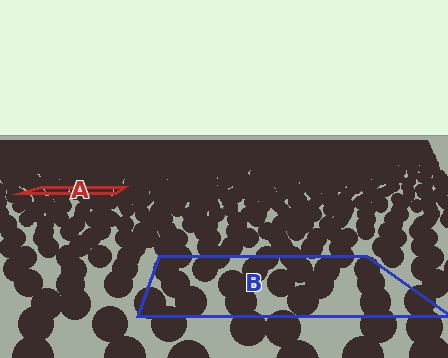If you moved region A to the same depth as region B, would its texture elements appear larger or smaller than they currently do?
They would appear larger. At a closer depth, the same texture elements are projected at a bigger on-screen size.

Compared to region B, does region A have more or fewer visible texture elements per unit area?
Region A has more texture elements per unit area — they are packed more densely because it is farther away.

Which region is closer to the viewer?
Region B is closer. The texture elements there are larger and more spread out.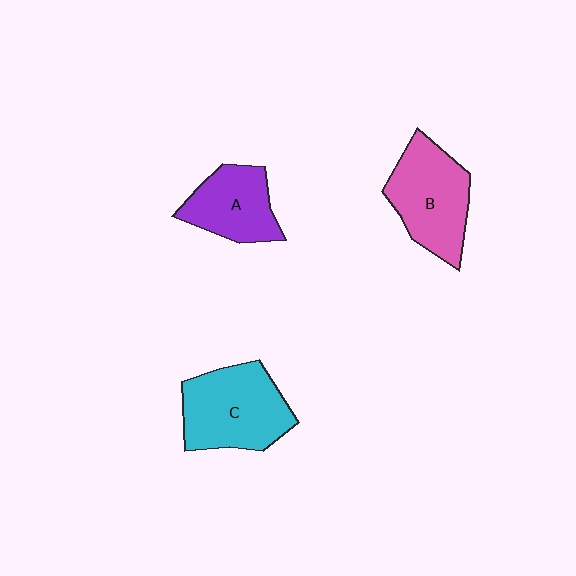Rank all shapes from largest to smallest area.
From largest to smallest: C (cyan), B (pink), A (purple).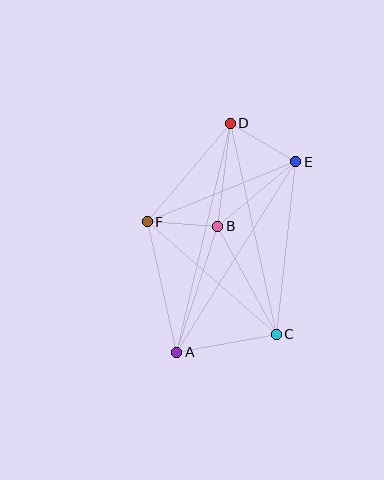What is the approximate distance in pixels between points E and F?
The distance between E and F is approximately 160 pixels.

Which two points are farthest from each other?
Points A and D are farthest from each other.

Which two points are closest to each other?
Points B and F are closest to each other.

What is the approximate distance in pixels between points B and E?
The distance between B and E is approximately 101 pixels.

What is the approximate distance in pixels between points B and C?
The distance between B and C is approximately 123 pixels.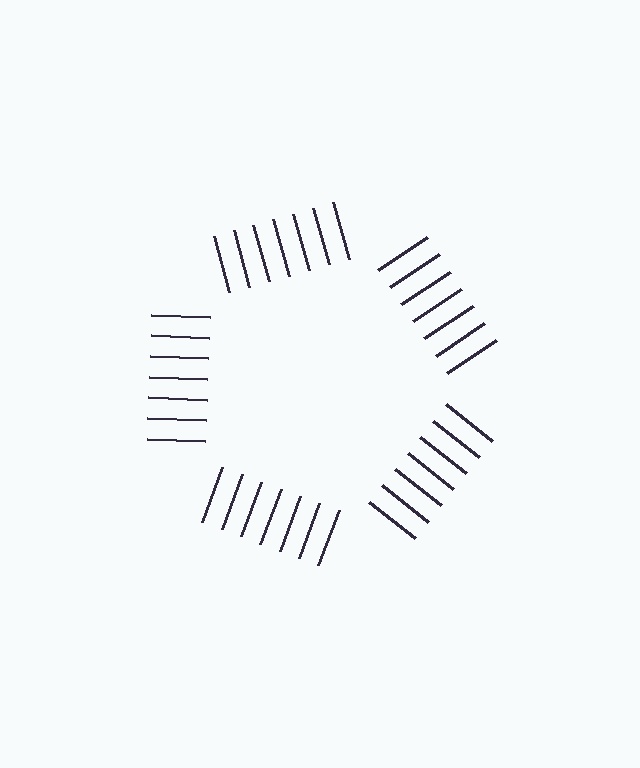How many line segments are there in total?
35 — 7 along each of the 5 edges.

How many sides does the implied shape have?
5 sides — the line-ends trace a pentagon.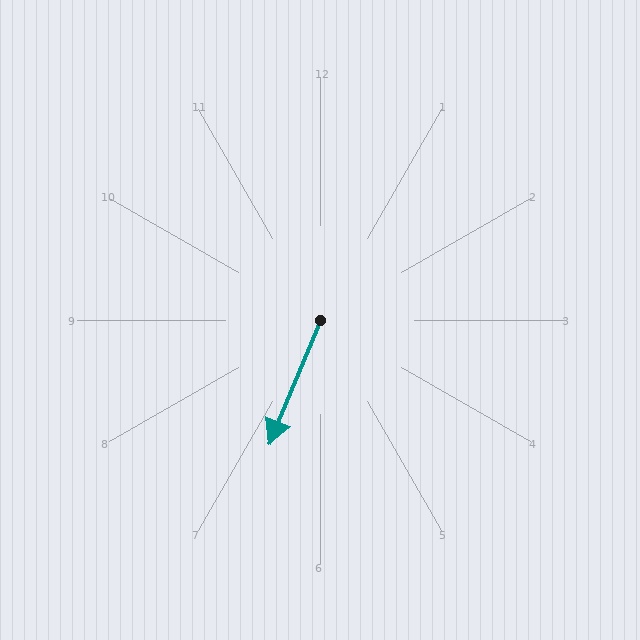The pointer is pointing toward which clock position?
Roughly 7 o'clock.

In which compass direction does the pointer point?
South.